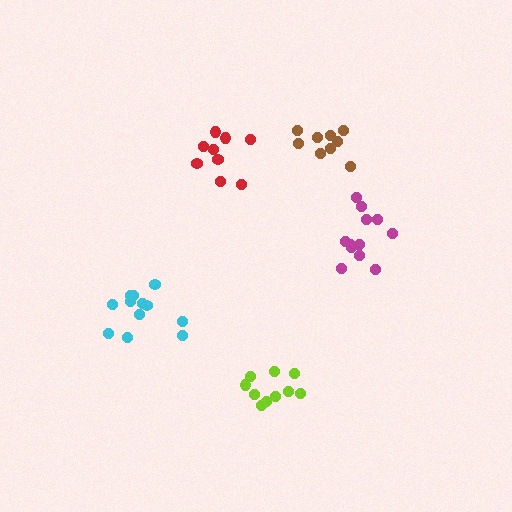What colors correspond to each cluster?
The clusters are colored: red, cyan, magenta, lime, brown.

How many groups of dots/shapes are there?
There are 5 groups.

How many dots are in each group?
Group 1: 9 dots, Group 2: 12 dots, Group 3: 12 dots, Group 4: 10 dots, Group 5: 9 dots (52 total).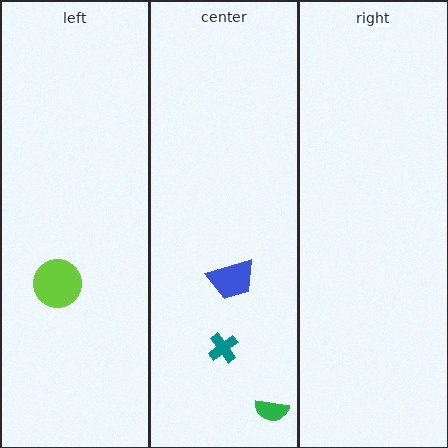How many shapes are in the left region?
1.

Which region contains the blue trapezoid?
The center region.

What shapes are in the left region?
The lime circle.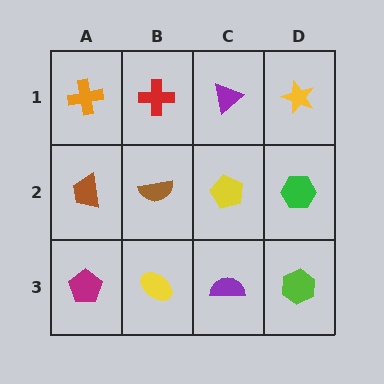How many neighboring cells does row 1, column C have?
3.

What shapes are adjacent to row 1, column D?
A green hexagon (row 2, column D), a purple triangle (row 1, column C).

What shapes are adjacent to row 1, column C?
A yellow pentagon (row 2, column C), a red cross (row 1, column B), a yellow star (row 1, column D).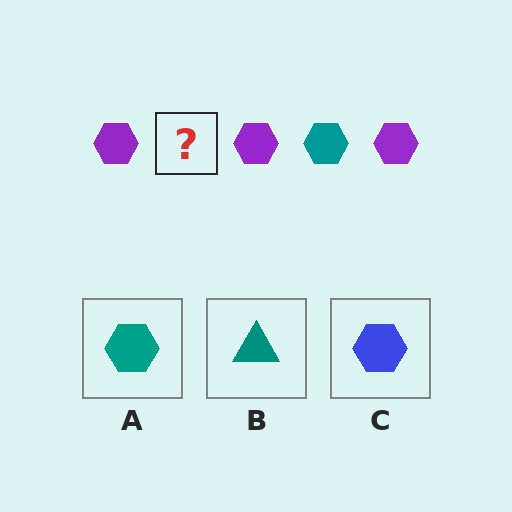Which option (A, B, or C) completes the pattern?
A.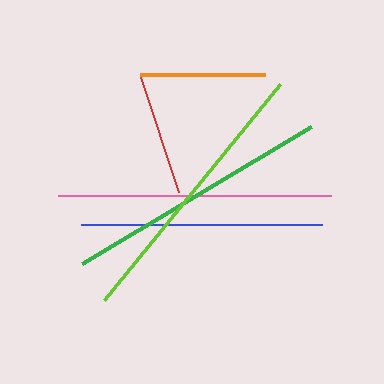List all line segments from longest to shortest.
From longest to shortest: lime, pink, green, blue, orange, red.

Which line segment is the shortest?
The red line is the shortest at approximately 121 pixels.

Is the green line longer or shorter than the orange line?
The green line is longer than the orange line.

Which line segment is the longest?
The lime line is the longest at approximately 279 pixels.